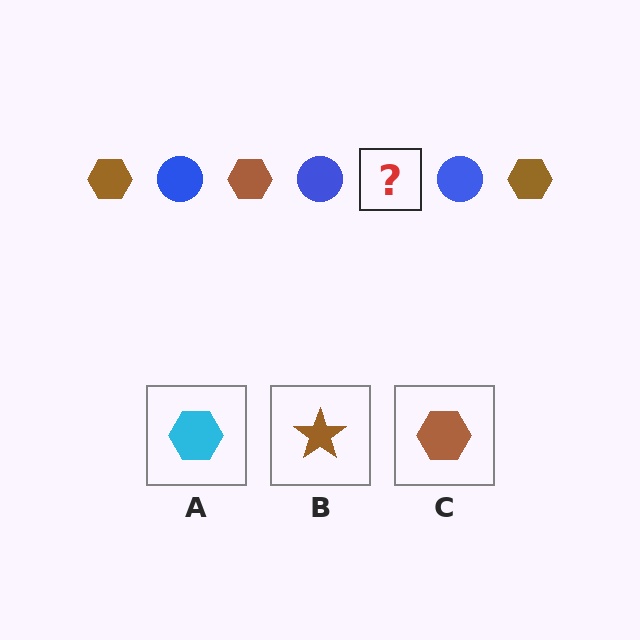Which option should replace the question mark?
Option C.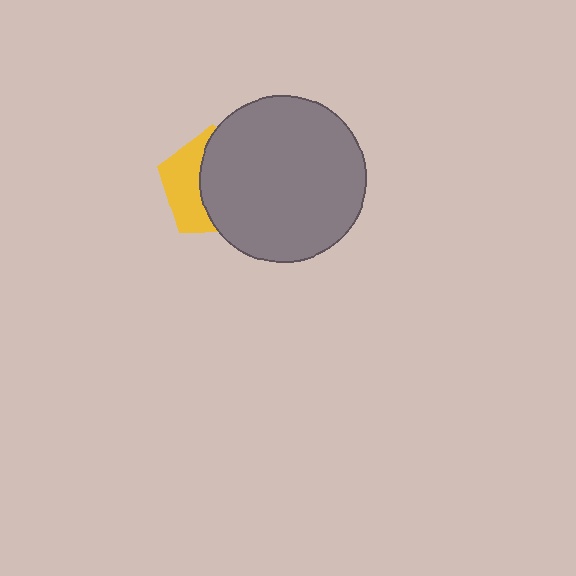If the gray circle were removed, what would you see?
You would see the complete yellow pentagon.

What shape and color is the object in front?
The object in front is a gray circle.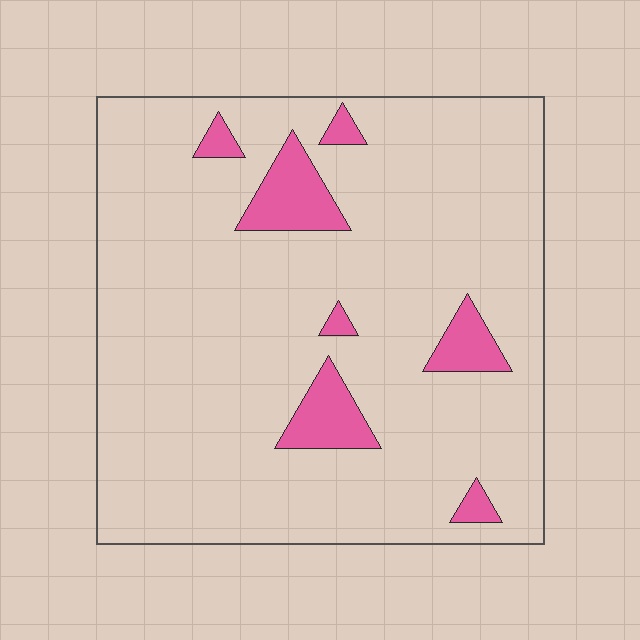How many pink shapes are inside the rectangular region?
7.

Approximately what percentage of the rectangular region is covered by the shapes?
Approximately 10%.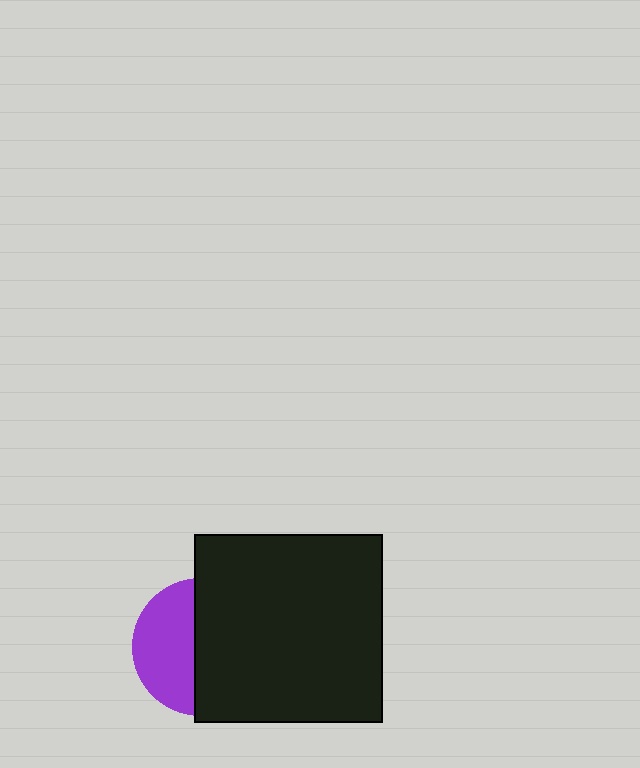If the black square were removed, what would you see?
You would see the complete purple circle.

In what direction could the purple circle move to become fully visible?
The purple circle could move left. That would shift it out from behind the black square entirely.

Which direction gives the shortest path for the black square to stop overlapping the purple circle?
Moving right gives the shortest separation.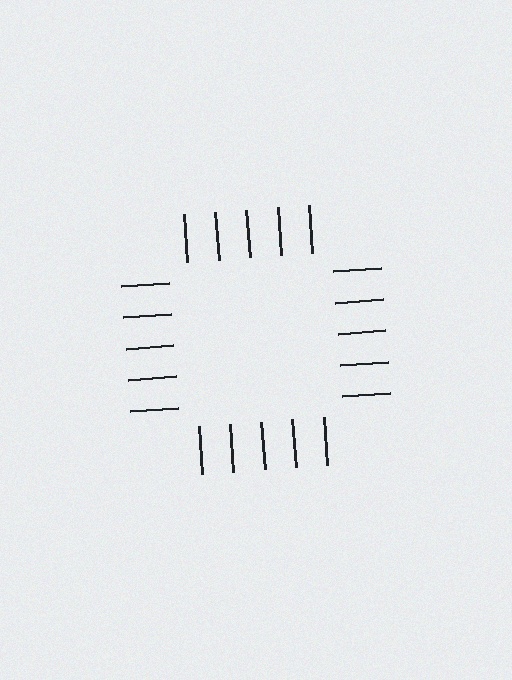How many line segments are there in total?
20 — 5 along each of the 4 edges.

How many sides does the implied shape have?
4 sides — the line-ends trace a square.